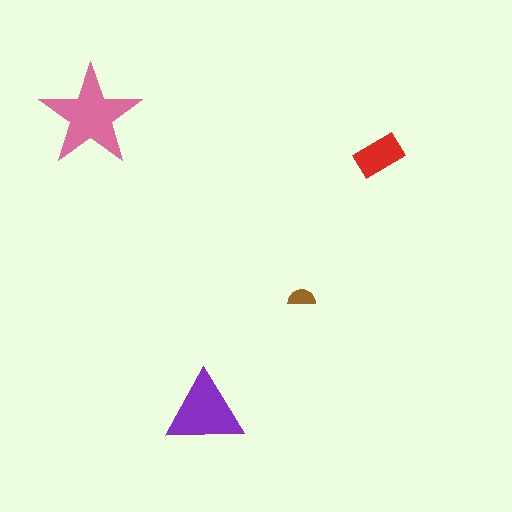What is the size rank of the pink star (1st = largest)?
1st.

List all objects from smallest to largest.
The brown semicircle, the red rectangle, the purple triangle, the pink star.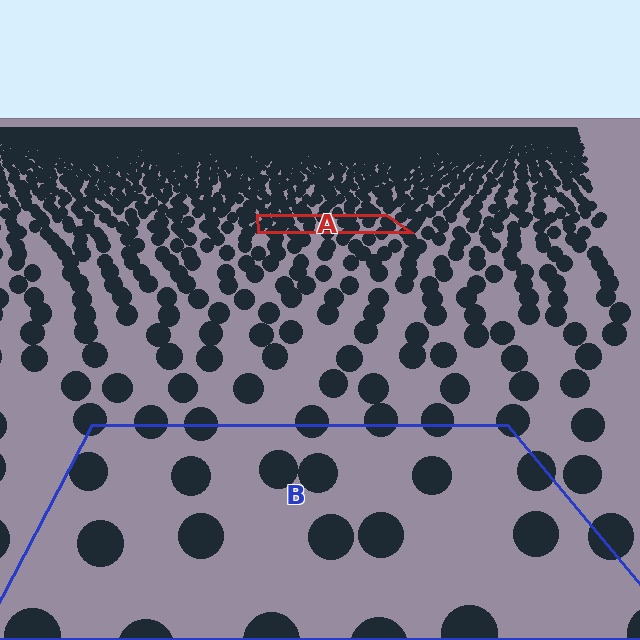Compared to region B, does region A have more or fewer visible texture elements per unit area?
Region A has more texture elements per unit area — they are packed more densely because it is farther away.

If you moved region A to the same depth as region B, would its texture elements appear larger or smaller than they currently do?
They would appear larger. At a closer depth, the same texture elements are projected at a bigger on-screen size.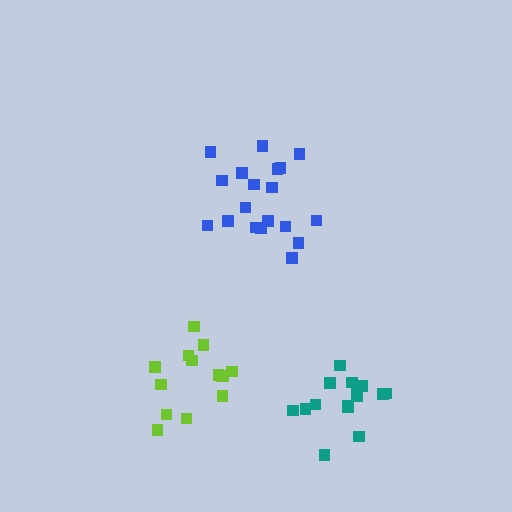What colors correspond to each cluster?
The clusters are colored: blue, lime, teal.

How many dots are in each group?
Group 1: 19 dots, Group 2: 14 dots, Group 3: 15 dots (48 total).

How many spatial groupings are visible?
There are 3 spatial groupings.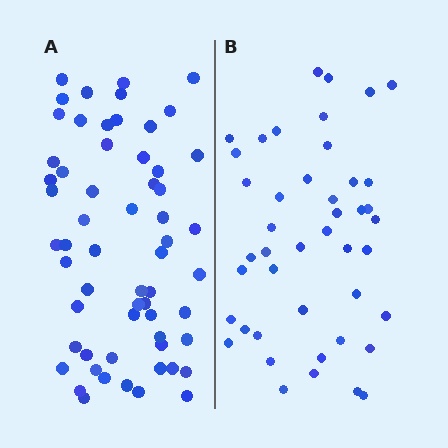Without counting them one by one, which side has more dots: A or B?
Region A (the left region) has more dots.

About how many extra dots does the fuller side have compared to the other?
Region A has approximately 15 more dots than region B.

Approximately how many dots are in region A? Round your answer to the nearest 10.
About 60 dots.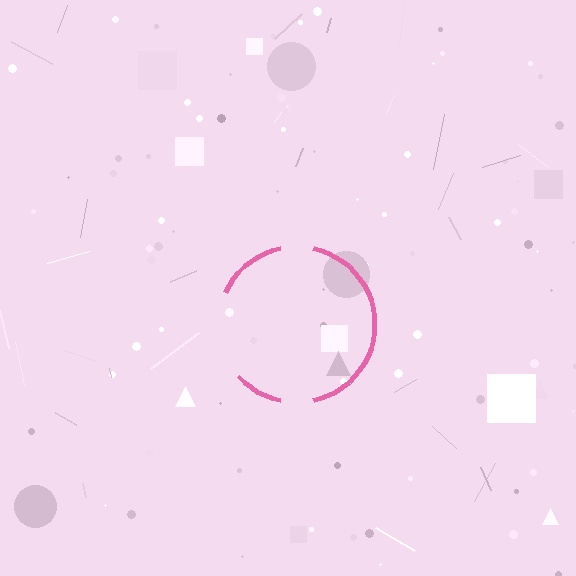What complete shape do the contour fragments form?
The contour fragments form a circle.